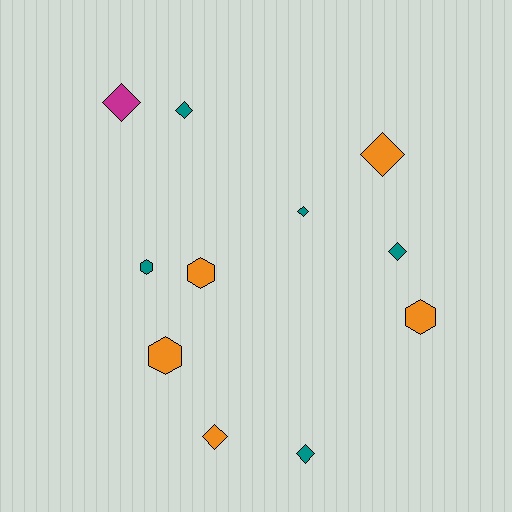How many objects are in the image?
There are 11 objects.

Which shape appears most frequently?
Diamond, with 7 objects.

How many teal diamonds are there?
There are 4 teal diamonds.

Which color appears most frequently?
Orange, with 5 objects.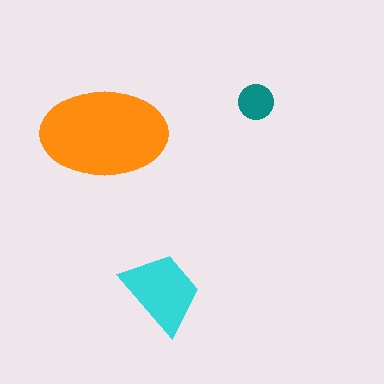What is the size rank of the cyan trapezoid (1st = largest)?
2nd.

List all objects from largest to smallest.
The orange ellipse, the cyan trapezoid, the teal circle.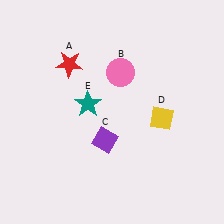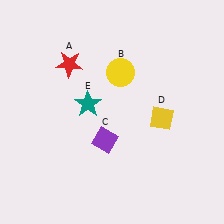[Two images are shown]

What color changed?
The circle (B) changed from pink in Image 1 to yellow in Image 2.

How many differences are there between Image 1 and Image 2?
There is 1 difference between the two images.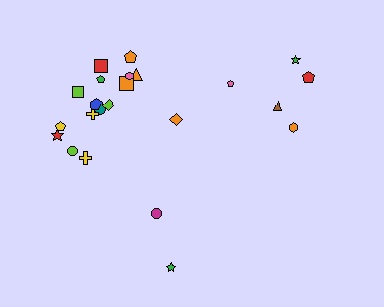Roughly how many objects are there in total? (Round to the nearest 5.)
Roughly 25 objects in total.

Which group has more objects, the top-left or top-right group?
The top-left group.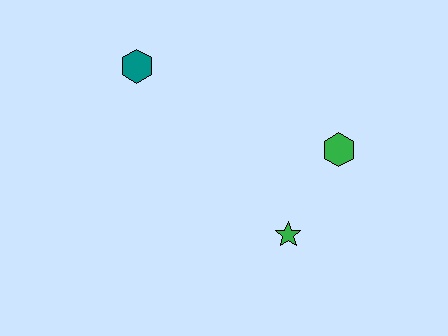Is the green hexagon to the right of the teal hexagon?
Yes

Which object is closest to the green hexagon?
The green star is closest to the green hexagon.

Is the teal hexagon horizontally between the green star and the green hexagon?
No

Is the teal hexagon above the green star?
Yes